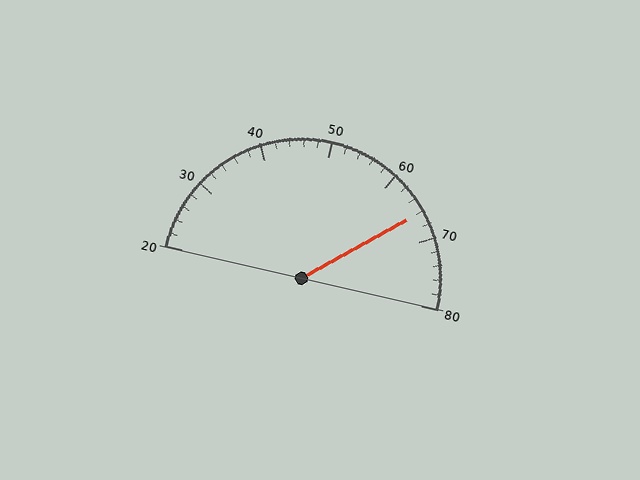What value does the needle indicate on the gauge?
The needle indicates approximately 66.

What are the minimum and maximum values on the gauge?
The gauge ranges from 20 to 80.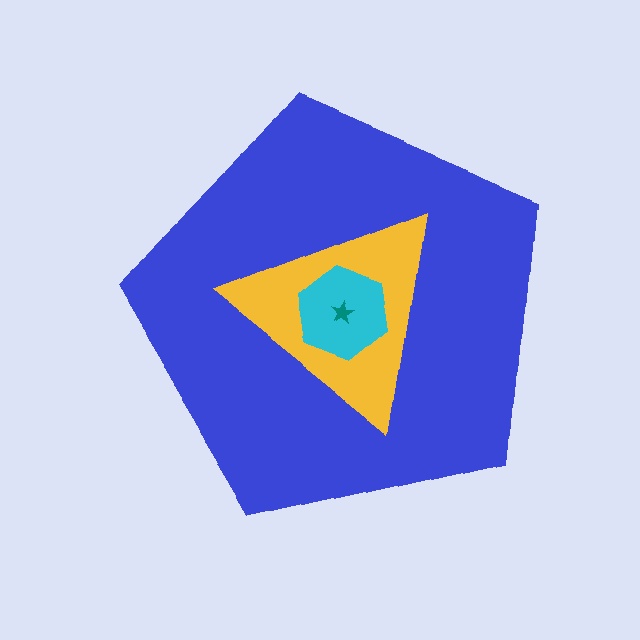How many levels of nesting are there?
4.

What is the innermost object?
The teal star.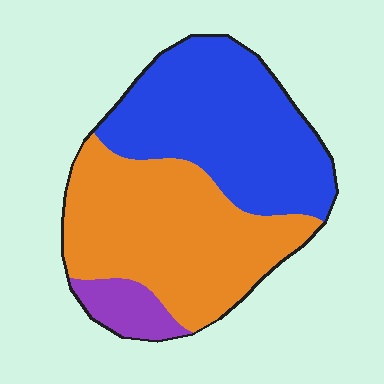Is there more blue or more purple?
Blue.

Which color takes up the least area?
Purple, at roughly 10%.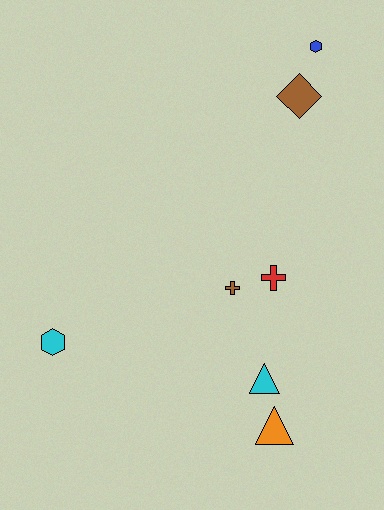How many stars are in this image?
There are no stars.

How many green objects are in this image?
There are no green objects.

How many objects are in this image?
There are 7 objects.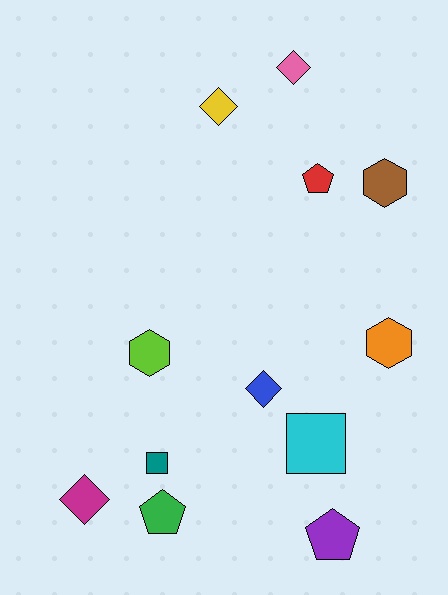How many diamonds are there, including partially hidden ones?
There are 4 diamonds.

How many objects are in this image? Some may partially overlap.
There are 12 objects.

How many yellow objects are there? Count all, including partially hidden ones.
There is 1 yellow object.